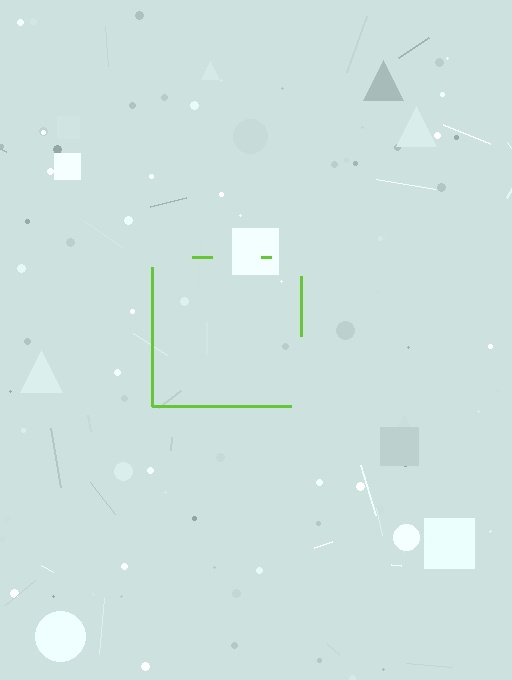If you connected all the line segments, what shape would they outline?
They would outline a square.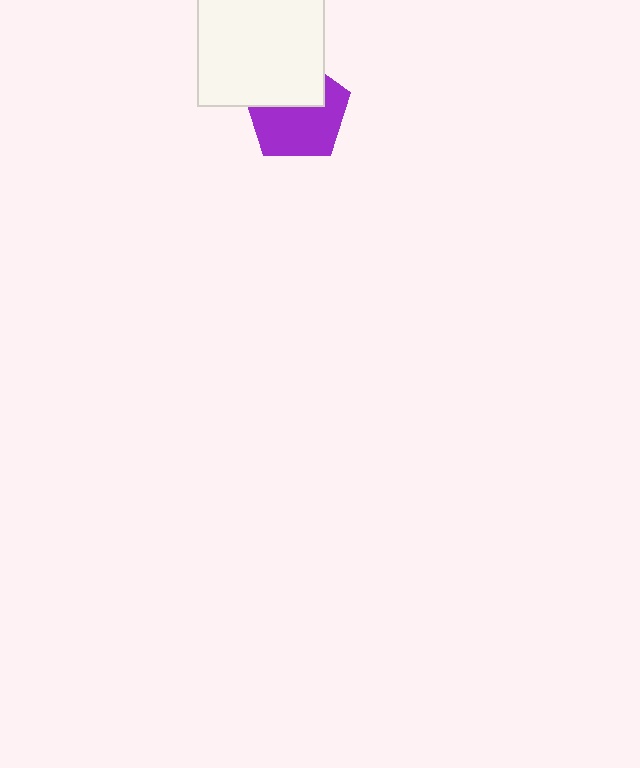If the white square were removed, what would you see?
You would see the complete purple pentagon.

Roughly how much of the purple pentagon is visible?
About half of it is visible (roughly 60%).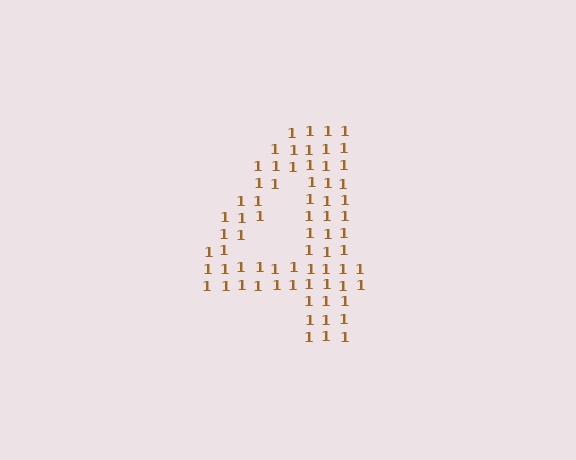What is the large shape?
The large shape is the digit 4.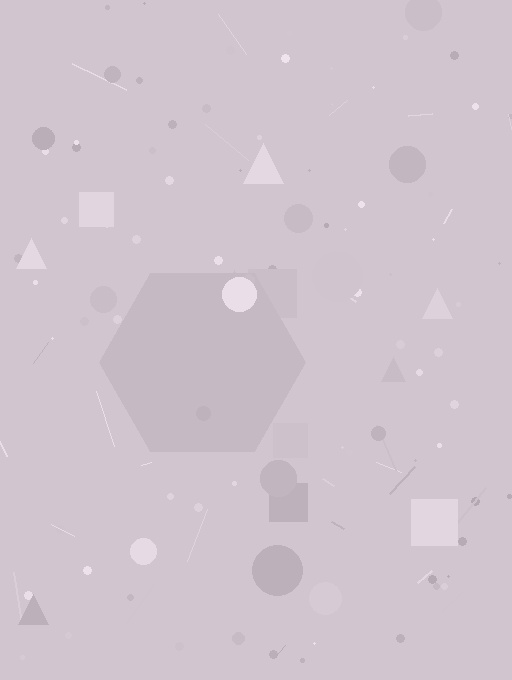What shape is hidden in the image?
A hexagon is hidden in the image.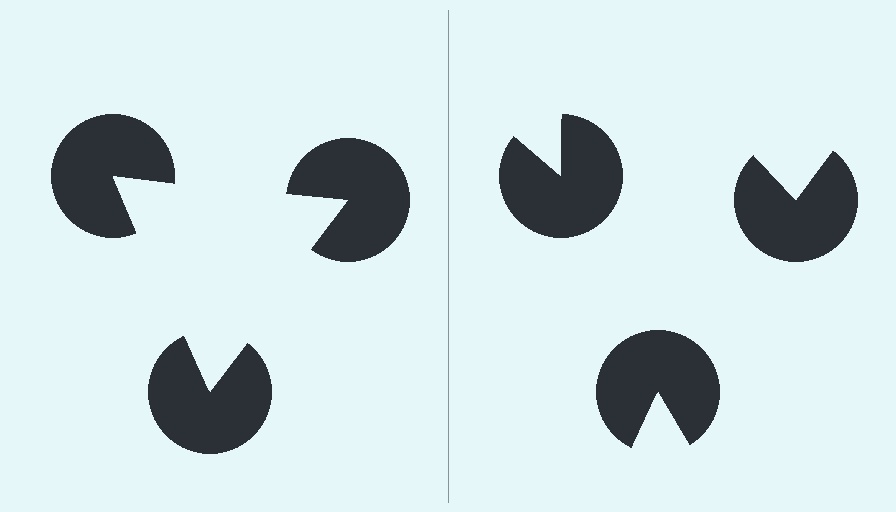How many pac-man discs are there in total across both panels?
6 — 3 on each side.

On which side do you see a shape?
An illusory triangle appears on the left side. On the right side the wedge cuts are rotated, so no coherent shape forms.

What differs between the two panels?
The pac-man discs are positioned identically on both sides; only the wedge orientations differ. On the left they align to a triangle; on the right they are misaligned.